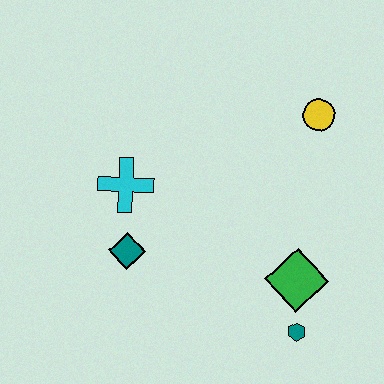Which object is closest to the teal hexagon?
The green diamond is closest to the teal hexagon.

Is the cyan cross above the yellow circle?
No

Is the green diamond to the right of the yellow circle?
No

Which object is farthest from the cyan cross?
The teal hexagon is farthest from the cyan cross.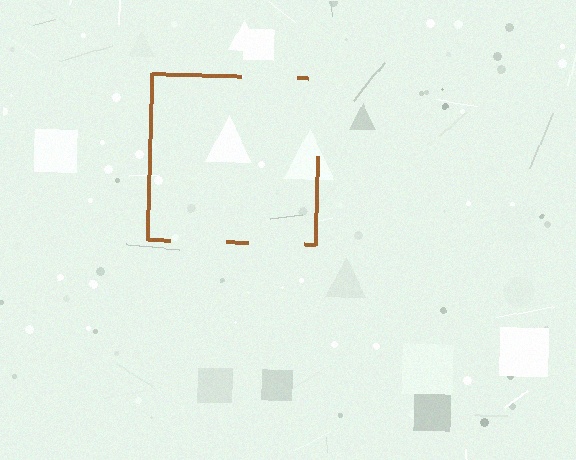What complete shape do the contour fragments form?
The contour fragments form a square.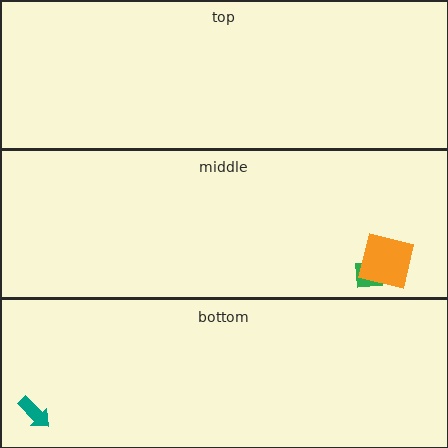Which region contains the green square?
The middle region.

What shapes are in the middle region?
The green square, the orange square.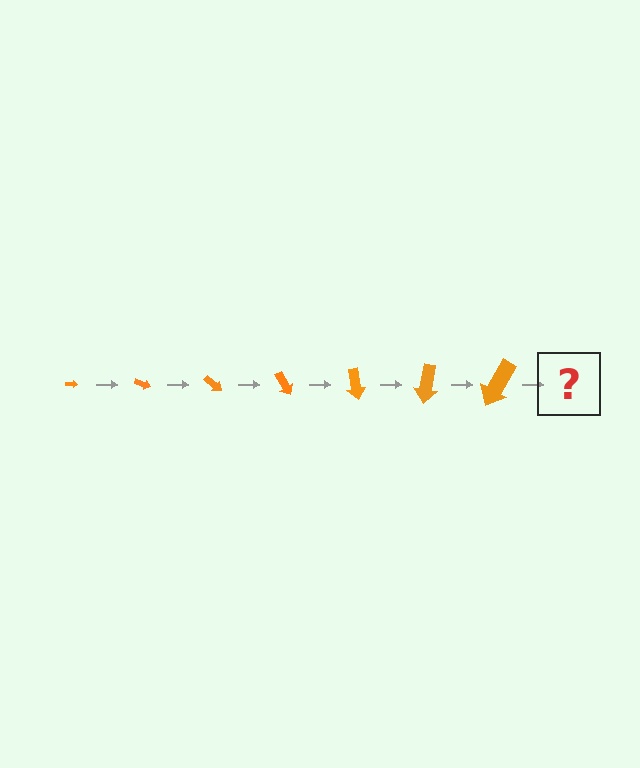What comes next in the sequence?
The next element should be an arrow, larger than the previous one and rotated 140 degrees from the start.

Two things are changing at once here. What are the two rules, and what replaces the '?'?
The two rules are that the arrow grows larger each step and it rotates 20 degrees each step. The '?' should be an arrow, larger than the previous one and rotated 140 degrees from the start.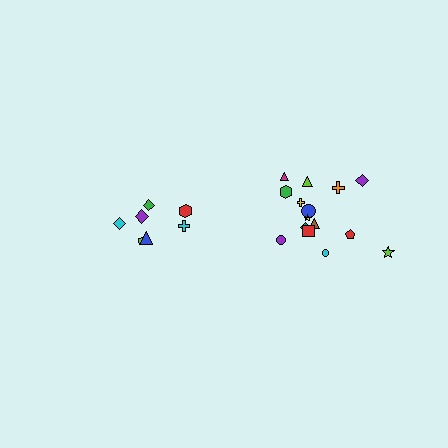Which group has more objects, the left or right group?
The right group.